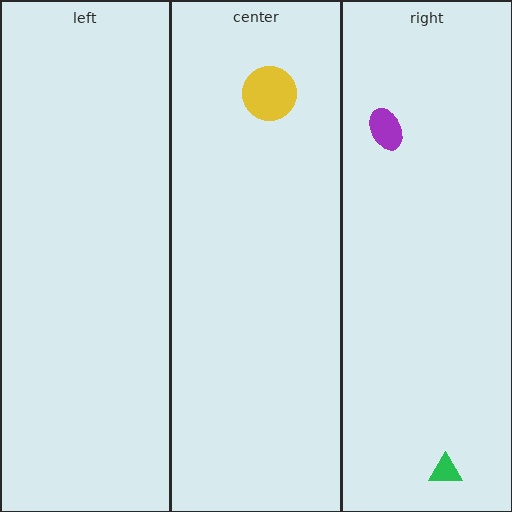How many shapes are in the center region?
1.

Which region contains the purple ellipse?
The right region.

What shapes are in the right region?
The purple ellipse, the green triangle.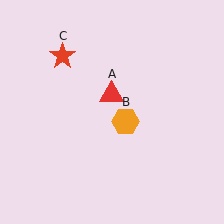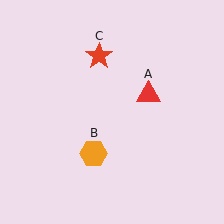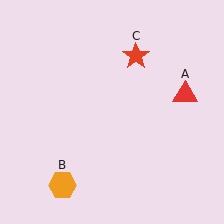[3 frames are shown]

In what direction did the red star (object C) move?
The red star (object C) moved right.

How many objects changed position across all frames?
3 objects changed position: red triangle (object A), orange hexagon (object B), red star (object C).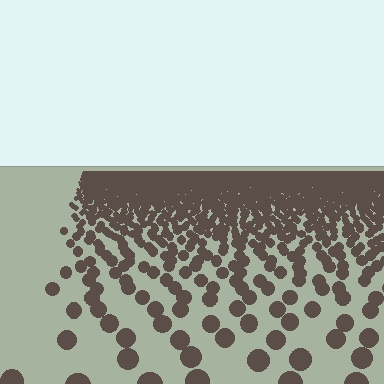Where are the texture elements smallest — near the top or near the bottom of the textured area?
Near the top.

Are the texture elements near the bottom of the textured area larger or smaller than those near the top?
Larger. Near the bottom, elements are closer to the viewer and appear at a bigger on-screen size.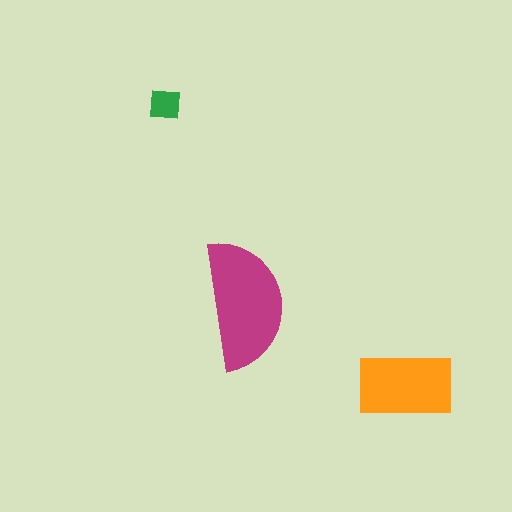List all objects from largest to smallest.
The magenta semicircle, the orange rectangle, the green square.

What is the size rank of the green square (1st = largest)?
3rd.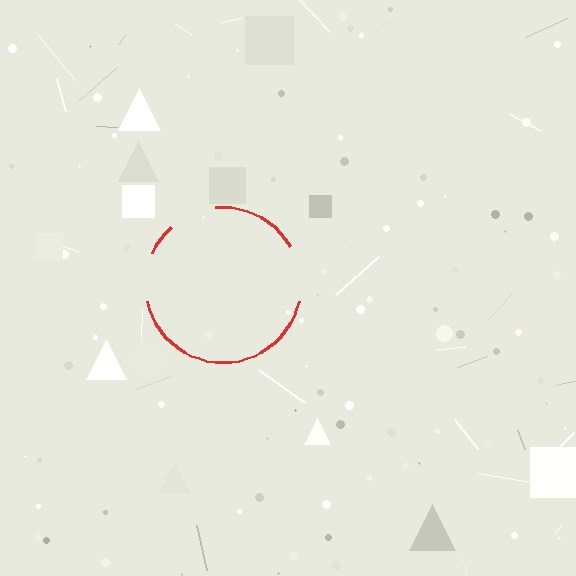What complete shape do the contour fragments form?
The contour fragments form a circle.